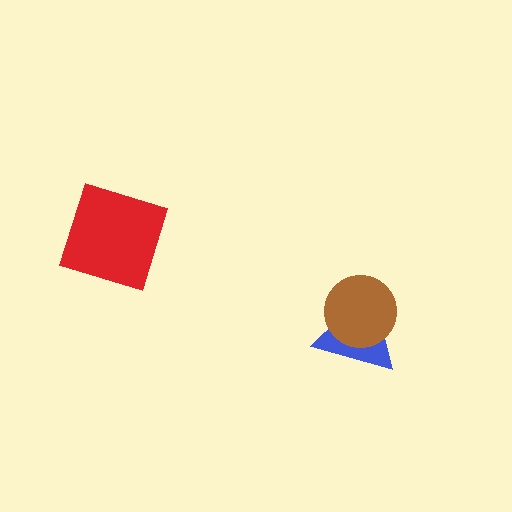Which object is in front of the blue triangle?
The brown circle is in front of the blue triangle.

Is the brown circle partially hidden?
No, no other shape covers it.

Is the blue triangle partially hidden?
Yes, it is partially covered by another shape.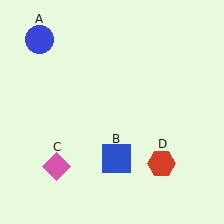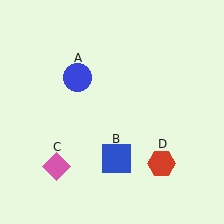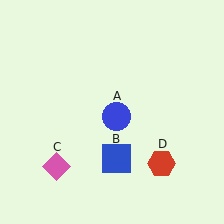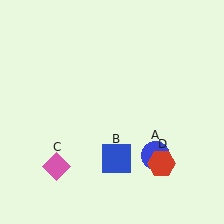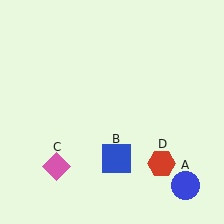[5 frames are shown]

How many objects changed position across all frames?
1 object changed position: blue circle (object A).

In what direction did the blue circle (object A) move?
The blue circle (object A) moved down and to the right.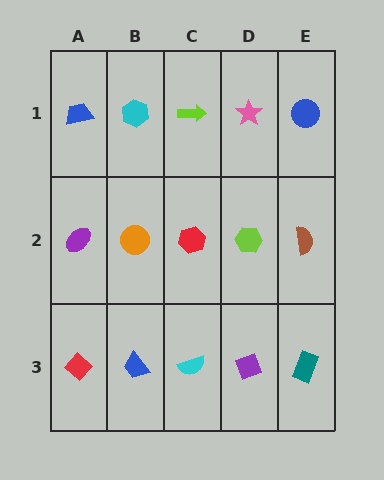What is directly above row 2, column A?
A blue trapezoid.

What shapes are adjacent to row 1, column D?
A lime hexagon (row 2, column D), a lime arrow (row 1, column C), a blue circle (row 1, column E).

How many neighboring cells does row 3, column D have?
3.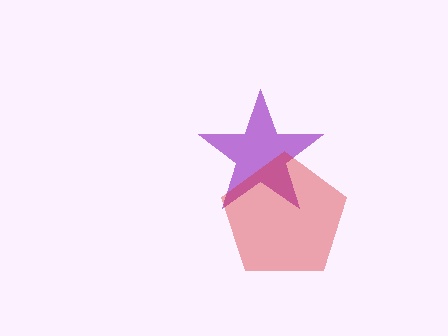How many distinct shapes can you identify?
There are 2 distinct shapes: a purple star, a red pentagon.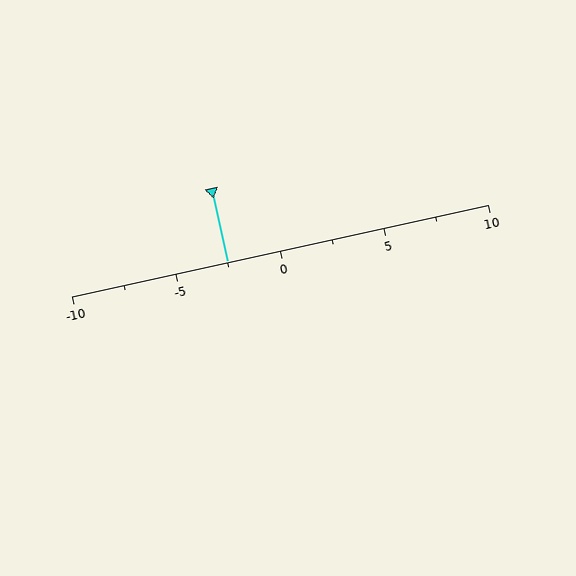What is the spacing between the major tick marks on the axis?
The major ticks are spaced 5 apart.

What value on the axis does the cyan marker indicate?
The marker indicates approximately -2.5.